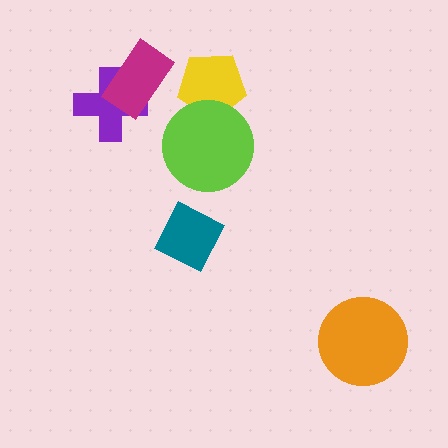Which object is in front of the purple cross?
The magenta rectangle is in front of the purple cross.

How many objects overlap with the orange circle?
0 objects overlap with the orange circle.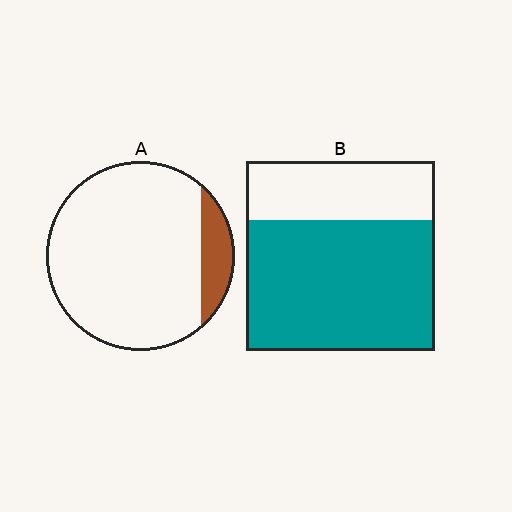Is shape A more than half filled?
No.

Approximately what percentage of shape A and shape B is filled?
A is approximately 10% and B is approximately 70%.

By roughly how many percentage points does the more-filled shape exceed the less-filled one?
By roughly 55 percentage points (B over A).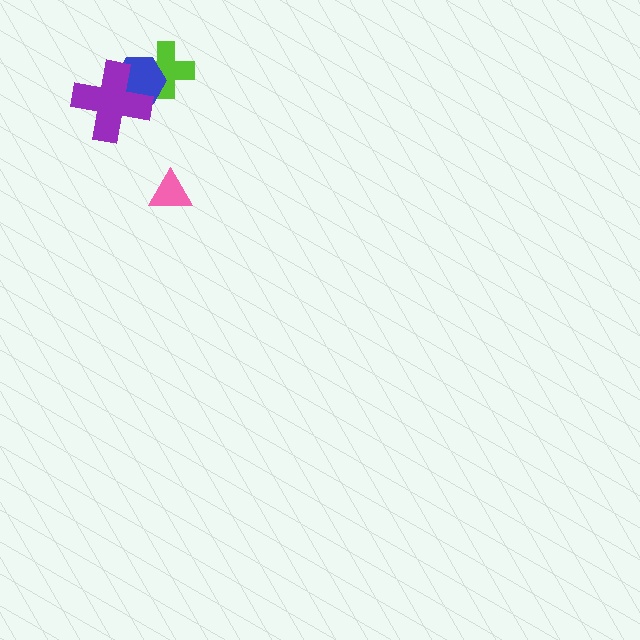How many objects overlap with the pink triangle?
0 objects overlap with the pink triangle.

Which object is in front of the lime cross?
The blue hexagon is in front of the lime cross.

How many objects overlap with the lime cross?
1 object overlaps with the lime cross.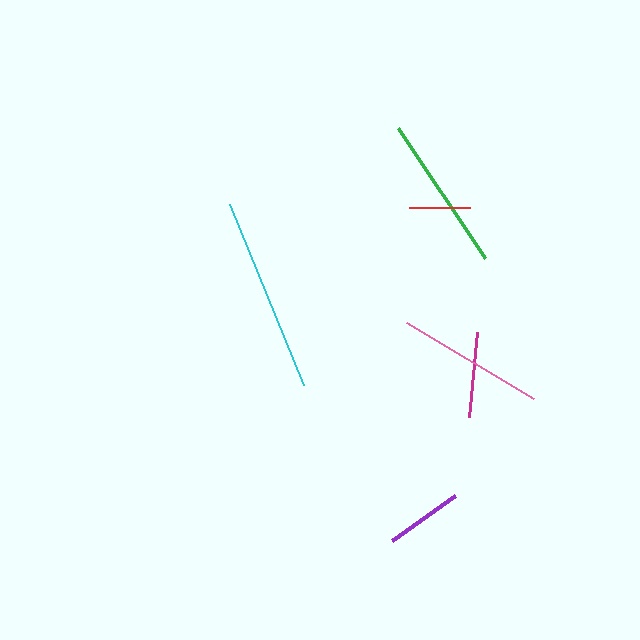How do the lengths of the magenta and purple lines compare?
The magenta and purple lines are approximately the same length.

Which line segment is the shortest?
The red line is the shortest at approximately 62 pixels.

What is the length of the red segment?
The red segment is approximately 62 pixels long.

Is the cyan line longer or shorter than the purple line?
The cyan line is longer than the purple line.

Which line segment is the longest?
The cyan line is the longest at approximately 195 pixels.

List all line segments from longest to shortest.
From longest to shortest: cyan, green, pink, magenta, purple, red.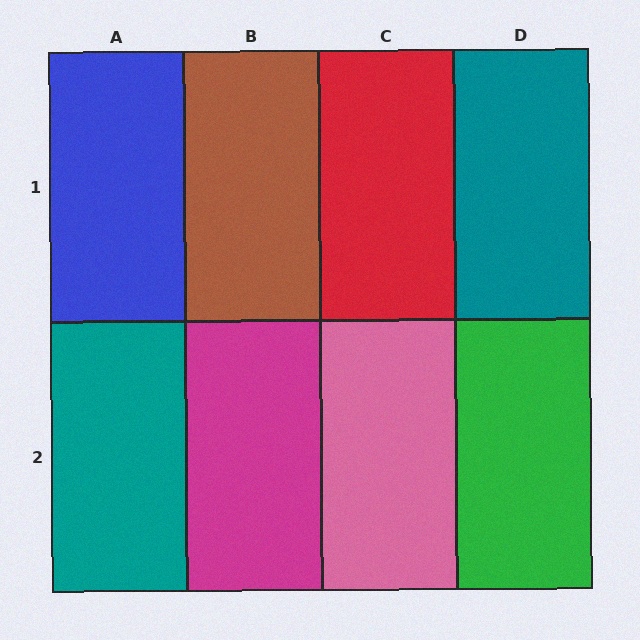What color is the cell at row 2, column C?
Pink.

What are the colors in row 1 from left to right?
Blue, brown, red, teal.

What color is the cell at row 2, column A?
Teal.